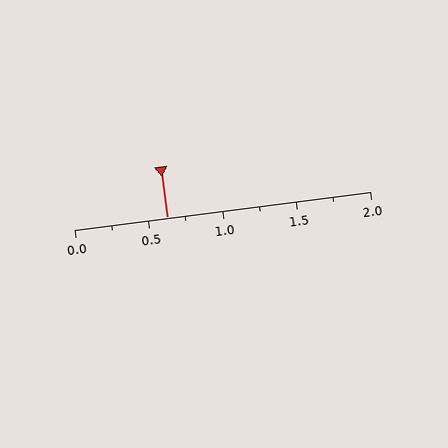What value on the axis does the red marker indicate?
The marker indicates approximately 0.62.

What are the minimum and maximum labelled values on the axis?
The axis runs from 0.0 to 2.0.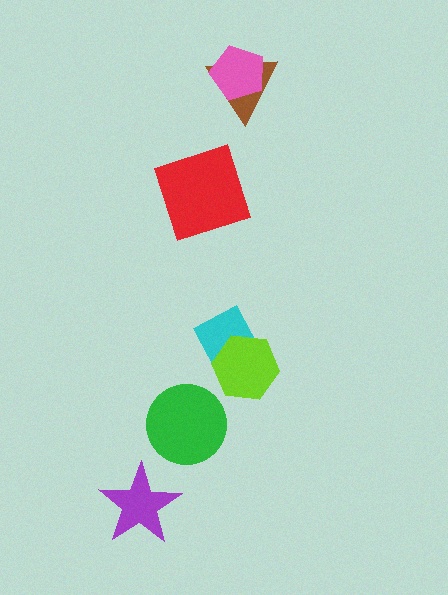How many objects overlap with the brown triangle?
1 object overlaps with the brown triangle.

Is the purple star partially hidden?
No, no other shape covers it.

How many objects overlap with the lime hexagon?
1 object overlaps with the lime hexagon.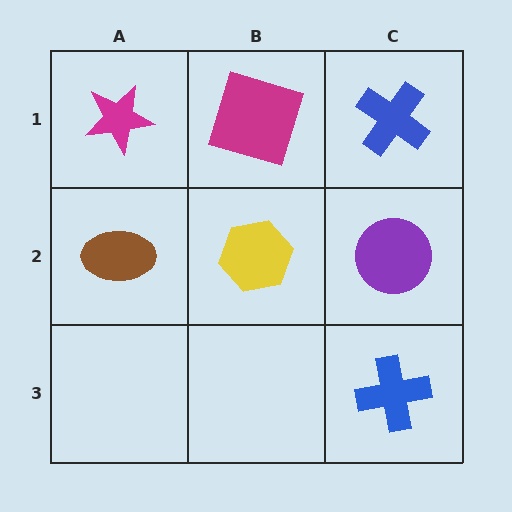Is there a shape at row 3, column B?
No, that cell is empty.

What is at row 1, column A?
A magenta star.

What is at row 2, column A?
A brown ellipse.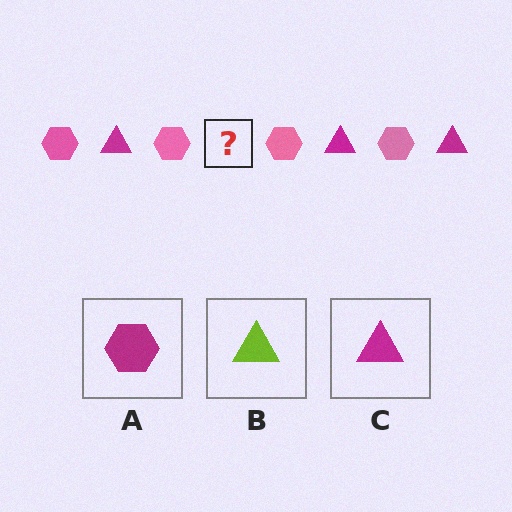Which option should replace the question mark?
Option C.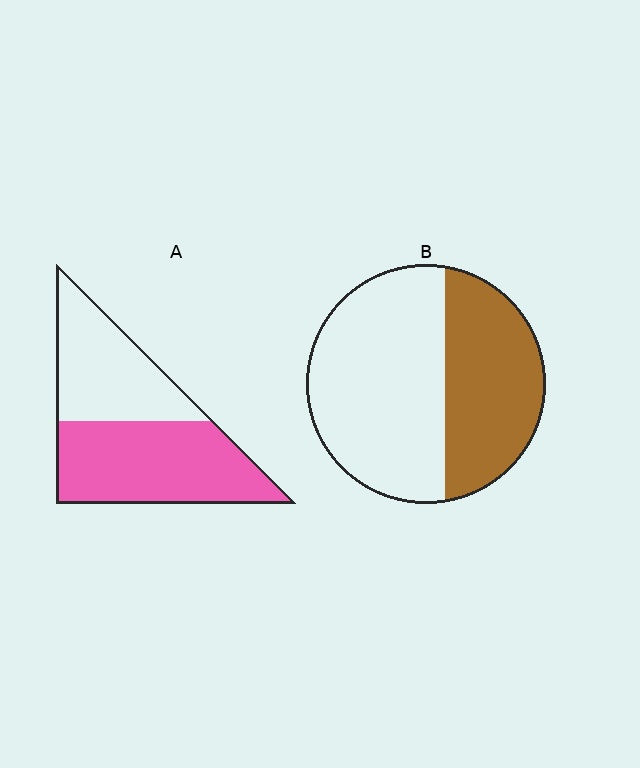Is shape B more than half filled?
No.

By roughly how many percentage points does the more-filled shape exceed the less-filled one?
By roughly 15 percentage points (A over B).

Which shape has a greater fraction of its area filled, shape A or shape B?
Shape A.